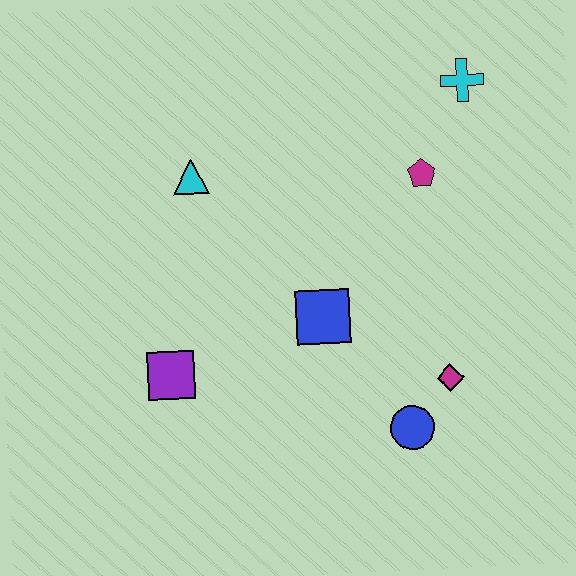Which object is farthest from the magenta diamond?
The cyan triangle is farthest from the magenta diamond.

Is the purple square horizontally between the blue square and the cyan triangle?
No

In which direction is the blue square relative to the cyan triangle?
The blue square is below the cyan triangle.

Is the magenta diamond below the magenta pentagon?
Yes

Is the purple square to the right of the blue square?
No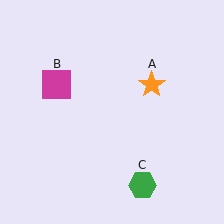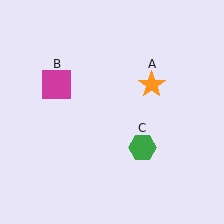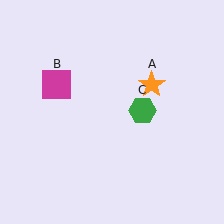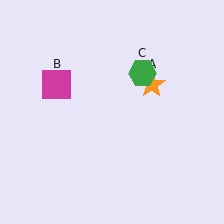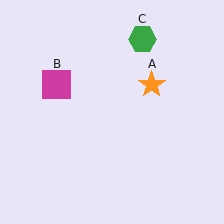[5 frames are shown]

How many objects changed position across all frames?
1 object changed position: green hexagon (object C).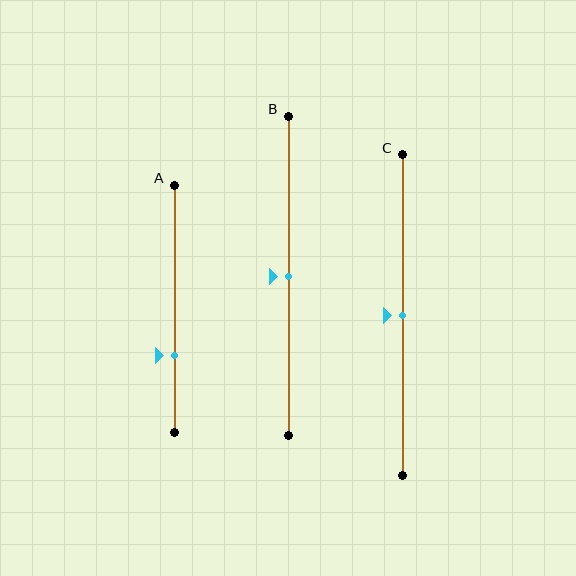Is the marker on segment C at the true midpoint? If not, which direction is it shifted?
Yes, the marker on segment C is at the true midpoint.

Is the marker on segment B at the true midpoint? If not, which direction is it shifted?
Yes, the marker on segment B is at the true midpoint.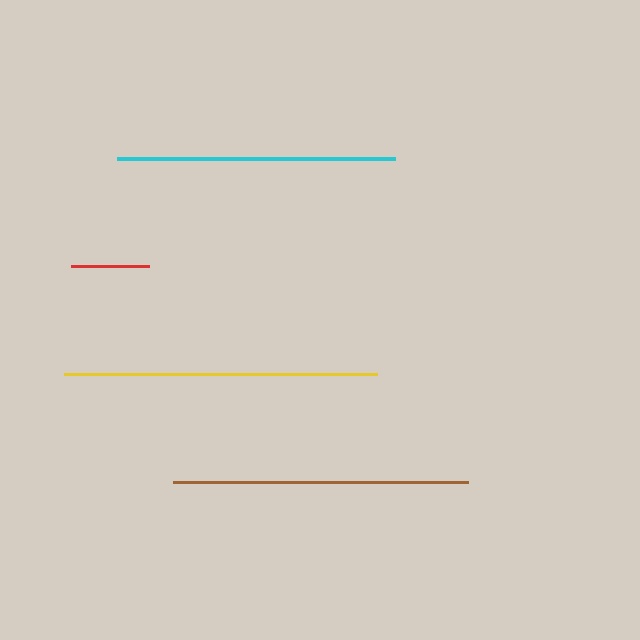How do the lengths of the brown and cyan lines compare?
The brown and cyan lines are approximately the same length.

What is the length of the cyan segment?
The cyan segment is approximately 278 pixels long.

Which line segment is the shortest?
The red line is the shortest at approximately 78 pixels.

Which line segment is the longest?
The yellow line is the longest at approximately 313 pixels.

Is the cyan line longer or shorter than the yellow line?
The yellow line is longer than the cyan line.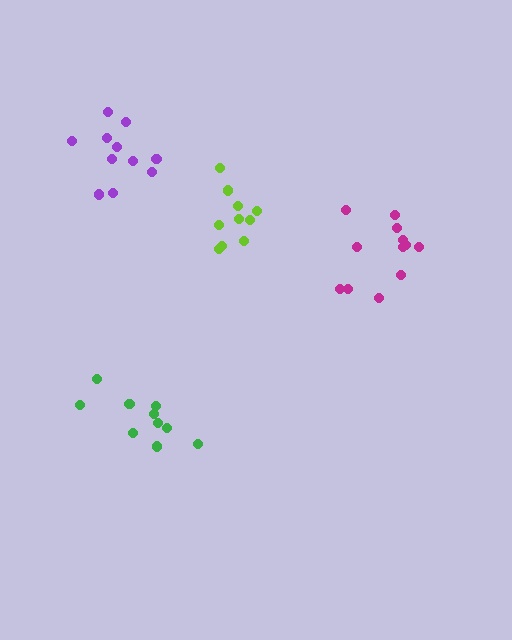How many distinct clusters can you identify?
There are 4 distinct clusters.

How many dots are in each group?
Group 1: 10 dots, Group 2: 10 dots, Group 3: 12 dots, Group 4: 11 dots (43 total).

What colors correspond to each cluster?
The clusters are colored: lime, green, magenta, purple.